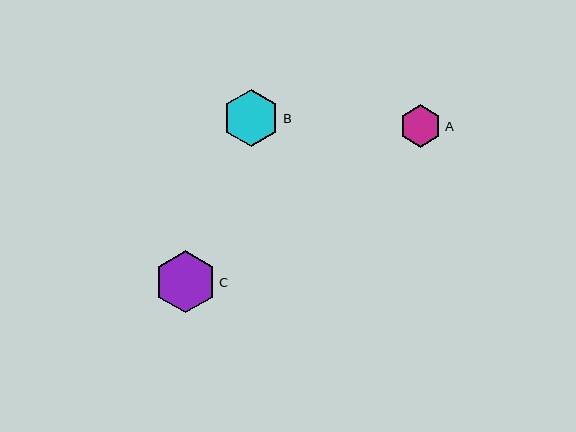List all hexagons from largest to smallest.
From largest to smallest: C, B, A.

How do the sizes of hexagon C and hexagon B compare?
Hexagon C and hexagon B are approximately the same size.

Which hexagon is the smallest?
Hexagon A is the smallest with a size of approximately 42 pixels.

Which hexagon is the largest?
Hexagon C is the largest with a size of approximately 62 pixels.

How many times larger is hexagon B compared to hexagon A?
Hexagon B is approximately 1.4 times the size of hexagon A.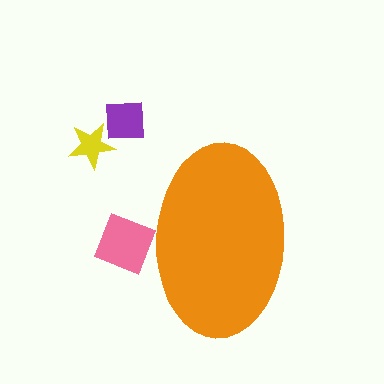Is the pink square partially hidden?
Yes, the pink square is partially hidden behind the orange ellipse.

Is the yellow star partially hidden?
No, the yellow star is fully visible.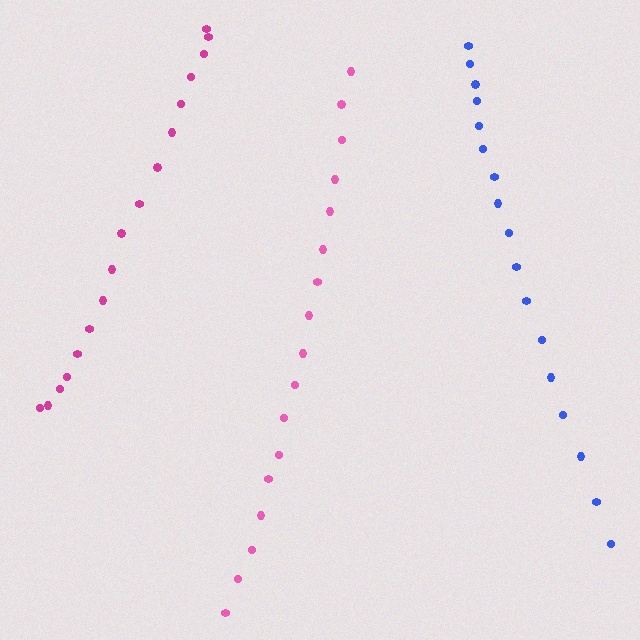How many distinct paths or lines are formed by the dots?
There are 3 distinct paths.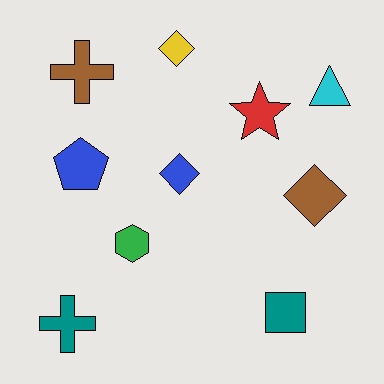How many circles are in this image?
There are no circles.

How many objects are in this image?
There are 10 objects.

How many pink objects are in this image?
There are no pink objects.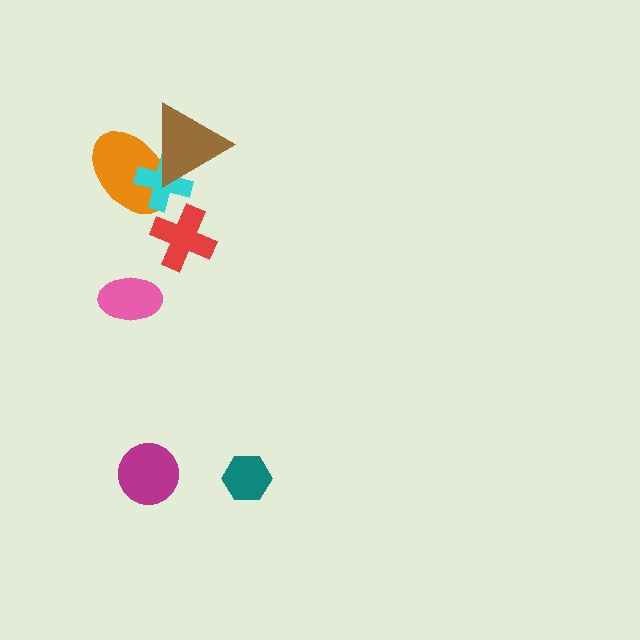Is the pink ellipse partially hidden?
No, no other shape covers it.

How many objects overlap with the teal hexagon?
0 objects overlap with the teal hexagon.